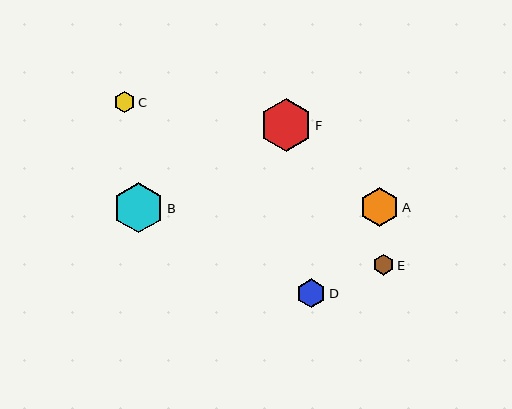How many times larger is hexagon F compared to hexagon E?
Hexagon F is approximately 2.5 times the size of hexagon E.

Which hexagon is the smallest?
Hexagon C is the smallest with a size of approximately 21 pixels.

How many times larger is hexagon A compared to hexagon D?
Hexagon A is approximately 1.3 times the size of hexagon D.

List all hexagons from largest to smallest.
From largest to smallest: F, B, A, D, E, C.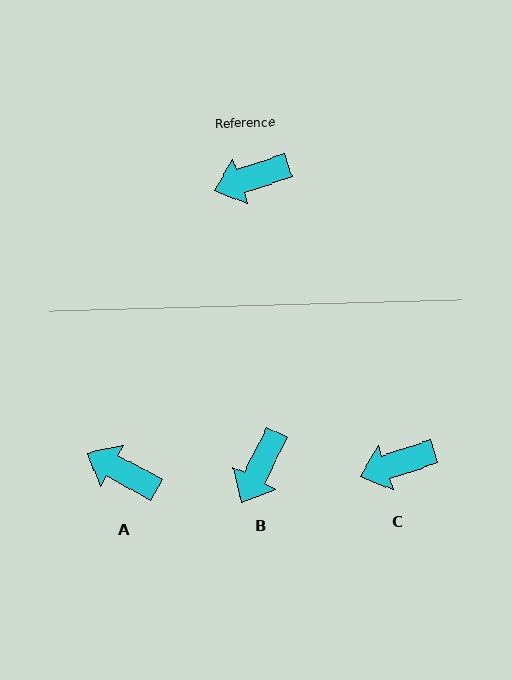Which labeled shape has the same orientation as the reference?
C.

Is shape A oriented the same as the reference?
No, it is off by about 47 degrees.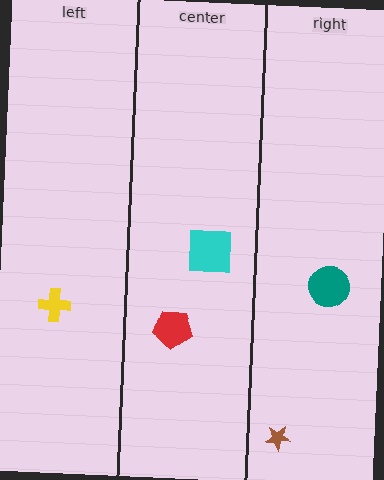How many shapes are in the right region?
2.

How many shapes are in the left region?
1.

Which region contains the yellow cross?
The left region.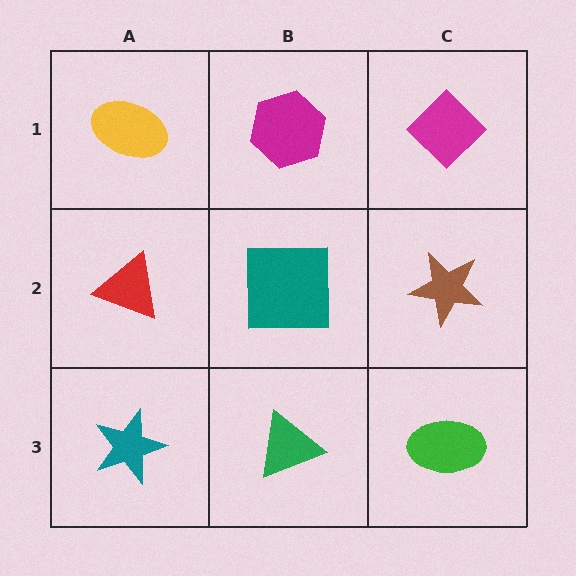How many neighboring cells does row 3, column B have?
3.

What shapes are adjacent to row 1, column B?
A teal square (row 2, column B), a yellow ellipse (row 1, column A), a magenta diamond (row 1, column C).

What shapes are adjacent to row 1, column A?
A red triangle (row 2, column A), a magenta hexagon (row 1, column B).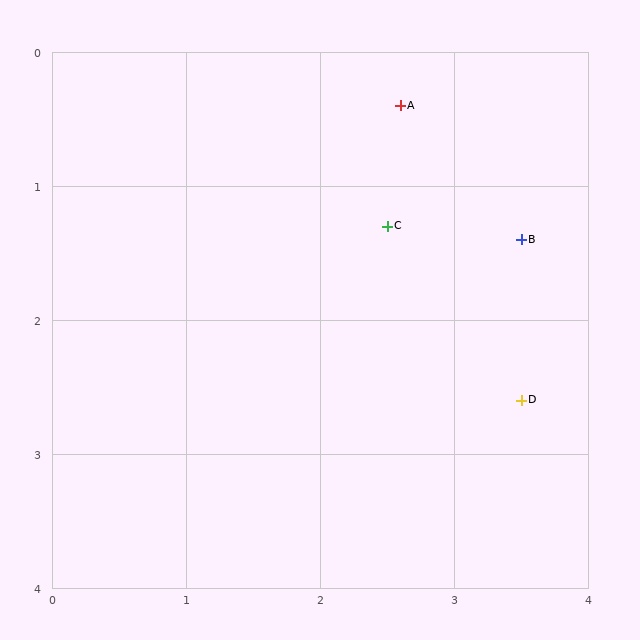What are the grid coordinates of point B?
Point B is at approximately (3.5, 1.4).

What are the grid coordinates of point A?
Point A is at approximately (2.6, 0.4).